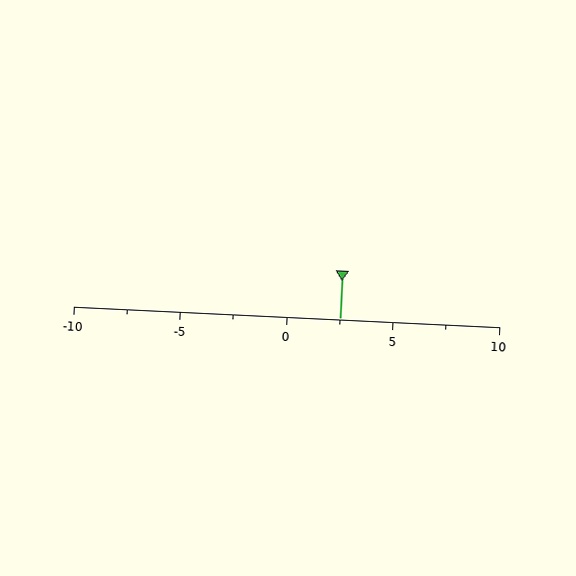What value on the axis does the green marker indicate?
The marker indicates approximately 2.5.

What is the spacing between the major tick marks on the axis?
The major ticks are spaced 5 apart.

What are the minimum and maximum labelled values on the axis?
The axis runs from -10 to 10.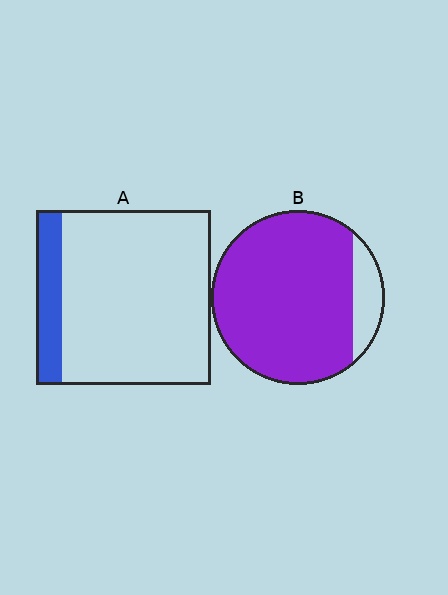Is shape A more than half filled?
No.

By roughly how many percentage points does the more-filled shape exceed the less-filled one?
By roughly 75 percentage points (B over A).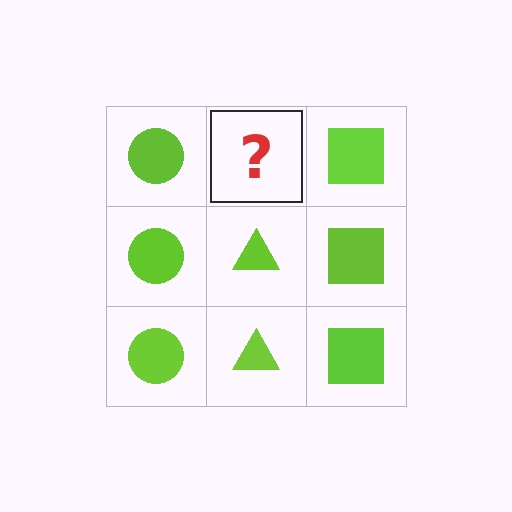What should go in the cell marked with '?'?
The missing cell should contain a lime triangle.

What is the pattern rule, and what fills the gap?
The rule is that each column has a consistent shape. The gap should be filled with a lime triangle.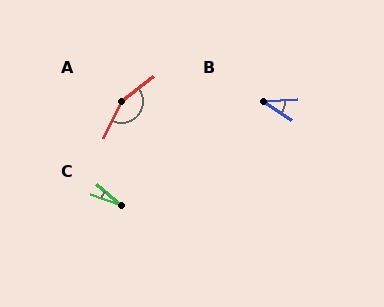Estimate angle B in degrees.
Approximately 38 degrees.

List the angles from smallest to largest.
C (20°), B (38°), A (154°).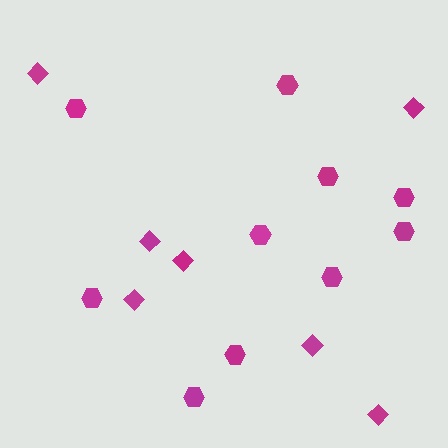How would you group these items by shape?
There are 2 groups: one group of hexagons (10) and one group of diamonds (7).